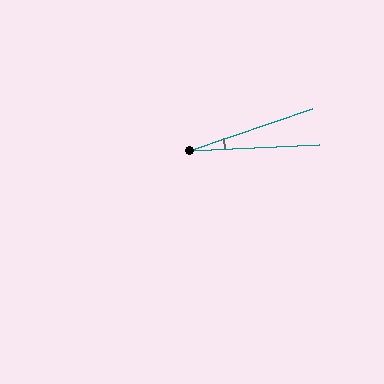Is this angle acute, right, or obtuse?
It is acute.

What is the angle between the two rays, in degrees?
Approximately 16 degrees.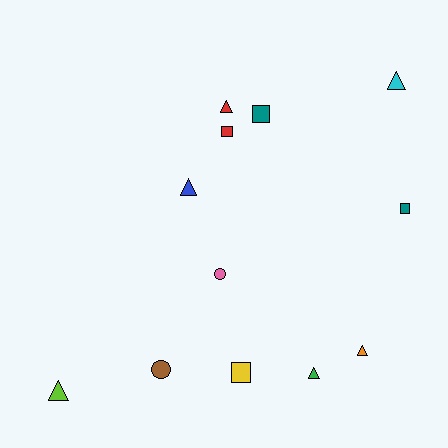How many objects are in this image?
There are 12 objects.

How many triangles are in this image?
There are 6 triangles.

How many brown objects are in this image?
There is 1 brown object.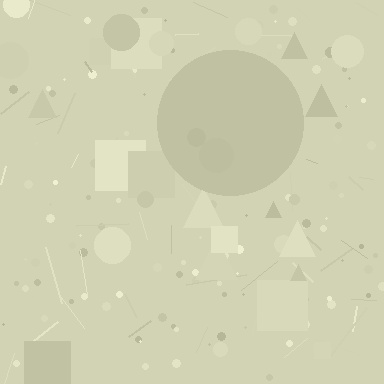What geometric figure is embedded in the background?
A circle is embedded in the background.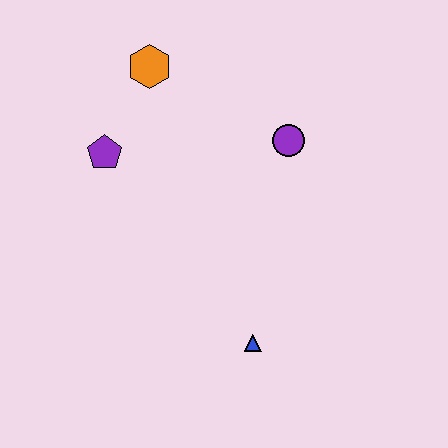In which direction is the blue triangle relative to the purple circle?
The blue triangle is below the purple circle.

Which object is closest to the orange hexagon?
The purple pentagon is closest to the orange hexagon.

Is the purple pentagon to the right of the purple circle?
No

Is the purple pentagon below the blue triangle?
No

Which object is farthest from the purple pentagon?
The blue triangle is farthest from the purple pentagon.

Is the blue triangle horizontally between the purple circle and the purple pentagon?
Yes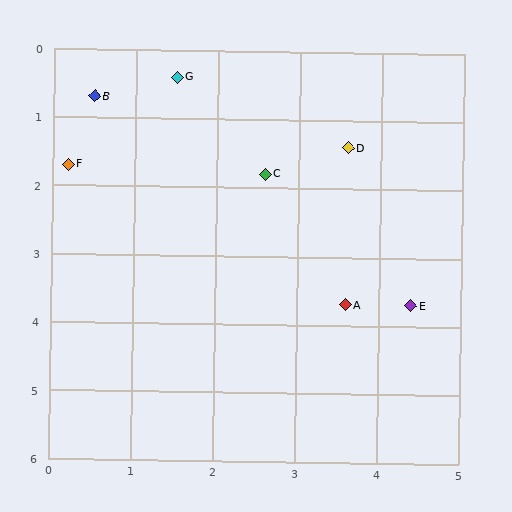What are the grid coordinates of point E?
Point E is at approximately (4.4, 3.7).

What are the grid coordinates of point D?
Point D is at approximately (3.6, 1.4).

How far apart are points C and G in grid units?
Points C and G are about 1.8 grid units apart.